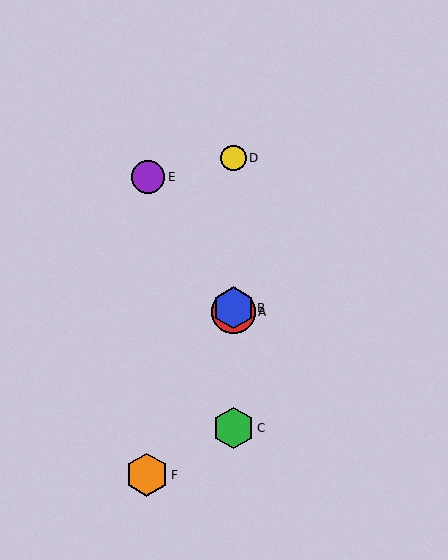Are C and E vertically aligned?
No, C is at x≈233 and E is at x≈148.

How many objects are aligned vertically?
4 objects (A, B, C, D) are aligned vertically.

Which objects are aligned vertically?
Objects A, B, C, D are aligned vertically.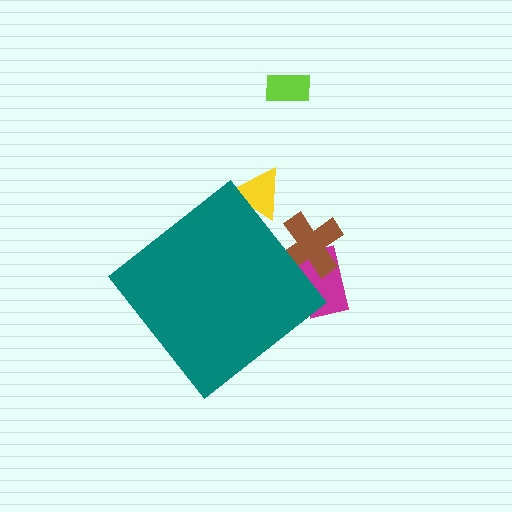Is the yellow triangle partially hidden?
Yes, the yellow triangle is partially hidden behind the teal diamond.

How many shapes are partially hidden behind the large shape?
3 shapes are partially hidden.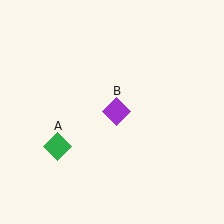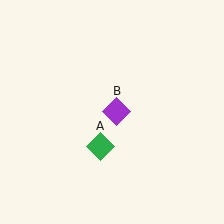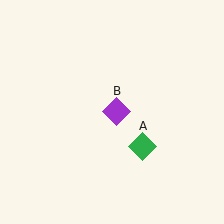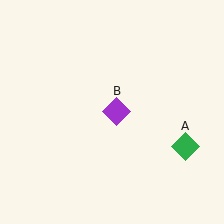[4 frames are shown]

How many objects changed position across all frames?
1 object changed position: green diamond (object A).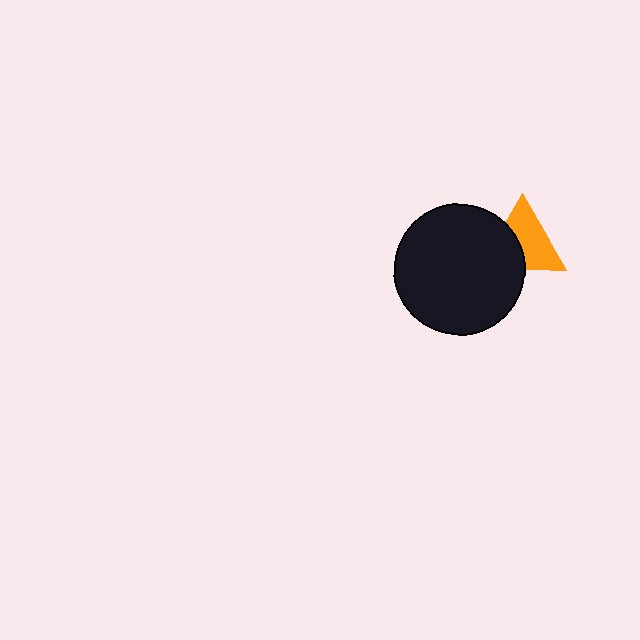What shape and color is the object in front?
The object in front is a black circle.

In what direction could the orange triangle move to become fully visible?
The orange triangle could move right. That would shift it out from behind the black circle entirely.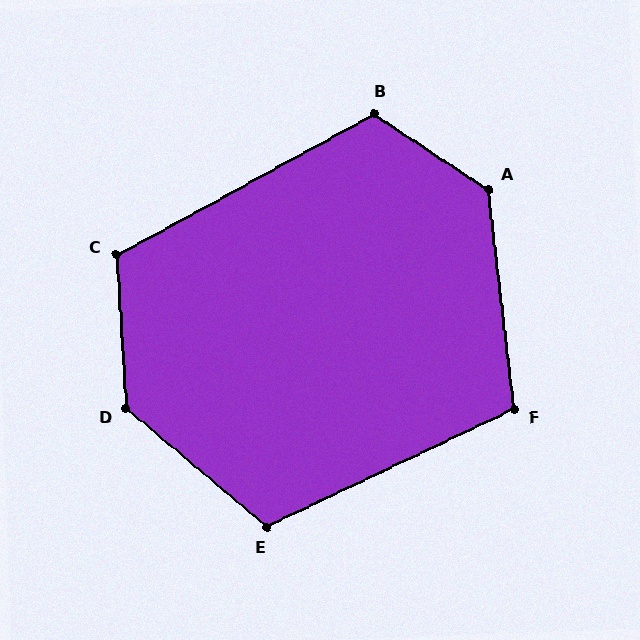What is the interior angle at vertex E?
Approximately 115 degrees (obtuse).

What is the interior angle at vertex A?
Approximately 130 degrees (obtuse).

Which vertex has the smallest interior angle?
F, at approximately 109 degrees.